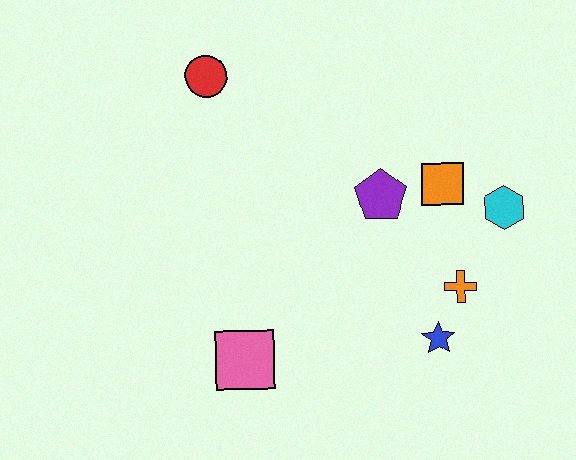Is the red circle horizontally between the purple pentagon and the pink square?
No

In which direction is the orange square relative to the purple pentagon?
The orange square is to the right of the purple pentagon.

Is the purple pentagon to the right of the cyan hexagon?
No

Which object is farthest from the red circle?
The blue star is farthest from the red circle.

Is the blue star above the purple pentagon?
No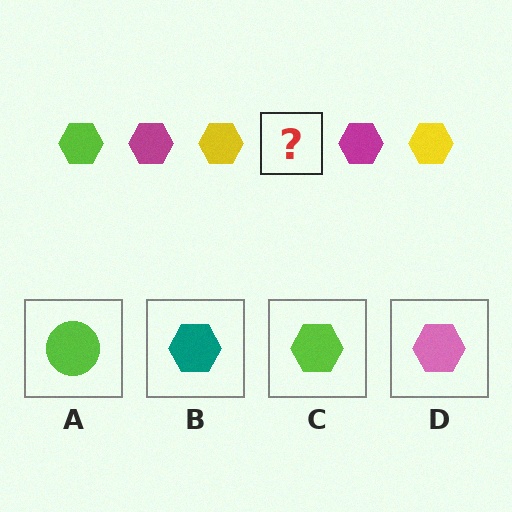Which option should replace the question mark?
Option C.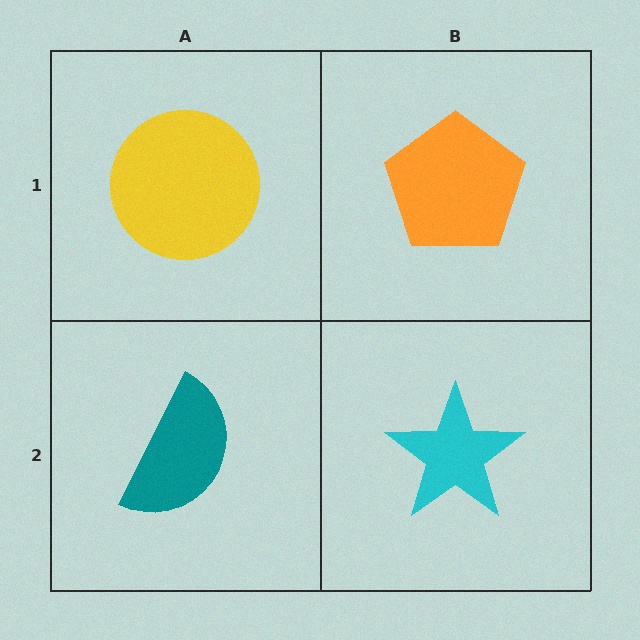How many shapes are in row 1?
2 shapes.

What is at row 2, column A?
A teal semicircle.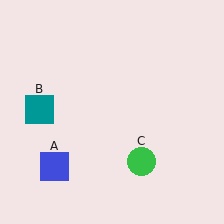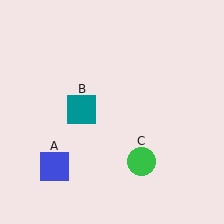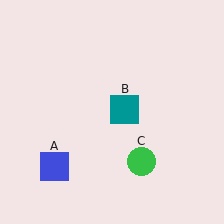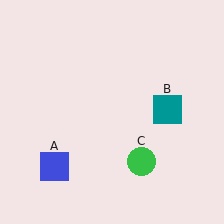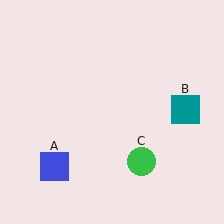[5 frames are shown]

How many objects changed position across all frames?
1 object changed position: teal square (object B).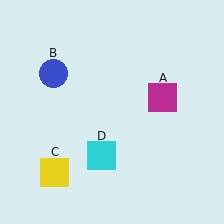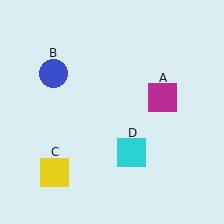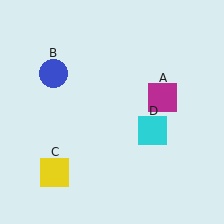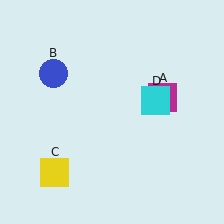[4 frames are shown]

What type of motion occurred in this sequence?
The cyan square (object D) rotated counterclockwise around the center of the scene.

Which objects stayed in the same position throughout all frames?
Magenta square (object A) and blue circle (object B) and yellow square (object C) remained stationary.